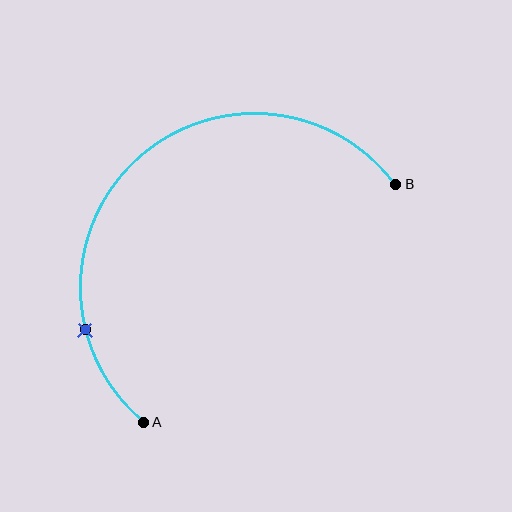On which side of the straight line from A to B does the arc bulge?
The arc bulges above and to the left of the straight line connecting A and B.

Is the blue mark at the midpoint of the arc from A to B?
No. The blue mark lies on the arc but is closer to endpoint A. The arc midpoint would be at the point on the curve equidistant along the arc from both A and B.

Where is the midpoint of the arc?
The arc midpoint is the point on the curve farthest from the straight line joining A and B. It sits above and to the left of that line.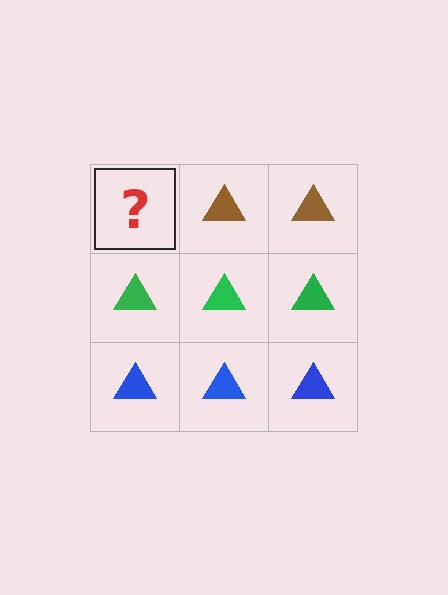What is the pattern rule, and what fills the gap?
The rule is that each row has a consistent color. The gap should be filled with a brown triangle.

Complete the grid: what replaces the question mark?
The question mark should be replaced with a brown triangle.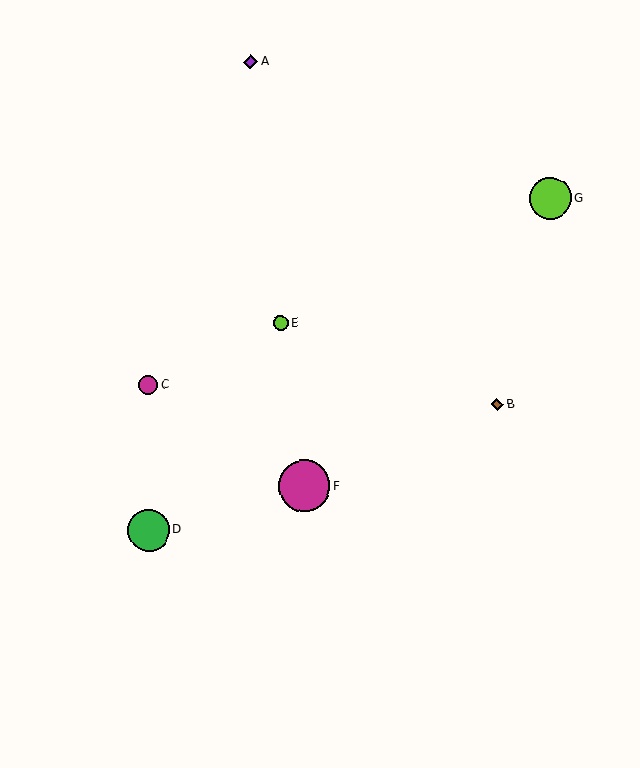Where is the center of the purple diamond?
The center of the purple diamond is at (251, 62).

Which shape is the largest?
The magenta circle (labeled F) is the largest.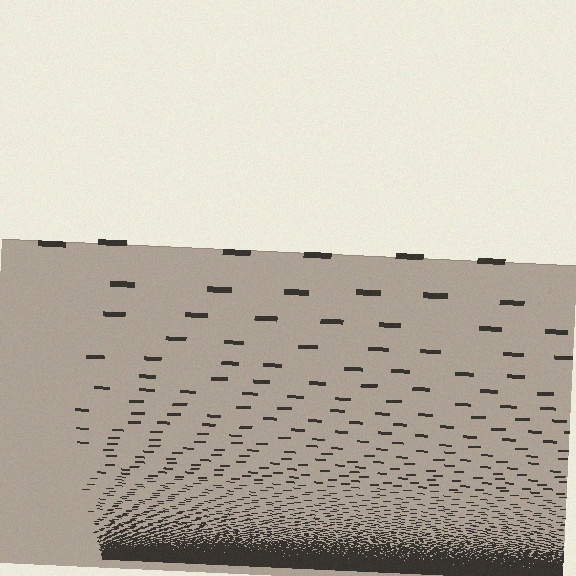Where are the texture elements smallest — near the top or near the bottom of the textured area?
Near the bottom.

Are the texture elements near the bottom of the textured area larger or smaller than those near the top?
Smaller. The gradient is inverted — elements near the bottom are smaller and denser.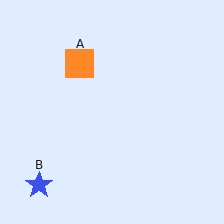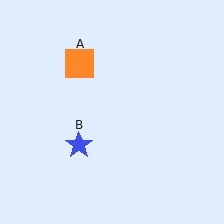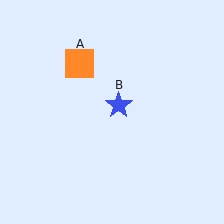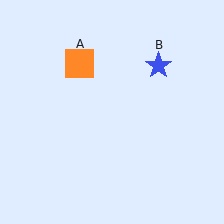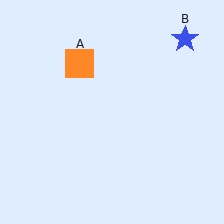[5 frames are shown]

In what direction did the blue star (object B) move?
The blue star (object B) moved up and to the right.